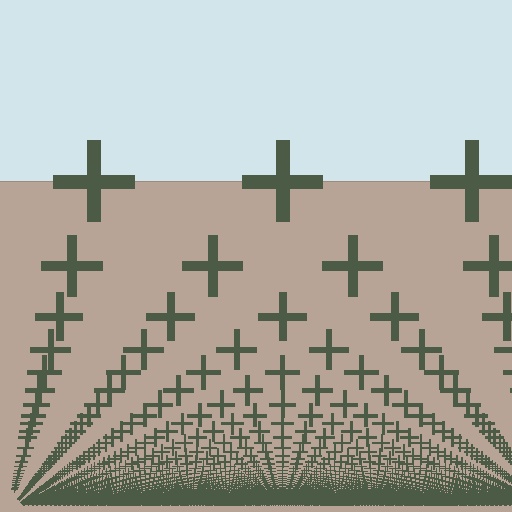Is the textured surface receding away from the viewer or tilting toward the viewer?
The surface appears to tilt toward the viewer. Texture elements get larger and sparser toward the top.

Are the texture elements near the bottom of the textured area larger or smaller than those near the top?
Smaller. The gradient is inverted — elements near the bottom are smaller and denser.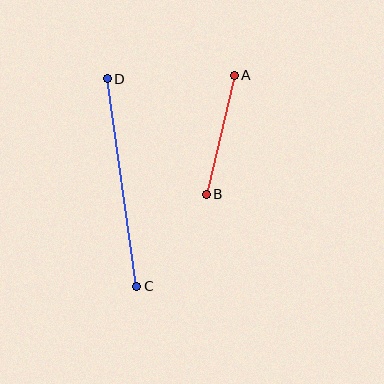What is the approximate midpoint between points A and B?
The midpoint is at approximately (220, 135) pixels.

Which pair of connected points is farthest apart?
Points C and D are farthest apart.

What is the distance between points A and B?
The distance is approximately 123 pixels.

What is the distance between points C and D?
The distance is approximately 210 pixels.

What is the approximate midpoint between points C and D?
The midpoint is at approximately (122, 183) pixels.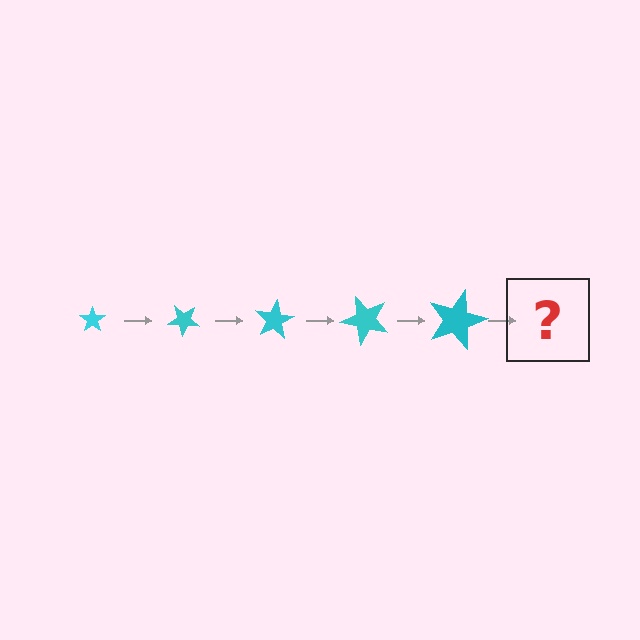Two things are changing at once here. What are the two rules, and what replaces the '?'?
The two rules are that the star grows larger each step and it rotates 40 degrees each step. The '?' should be a star, larger than the previous one and rotated 200 degrees from the start.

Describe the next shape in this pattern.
It should be a star, larger than the previous one and rotated 200 degrees from the start.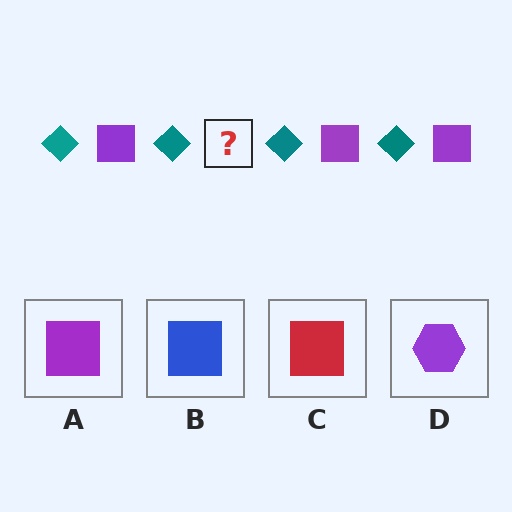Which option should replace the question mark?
Option A.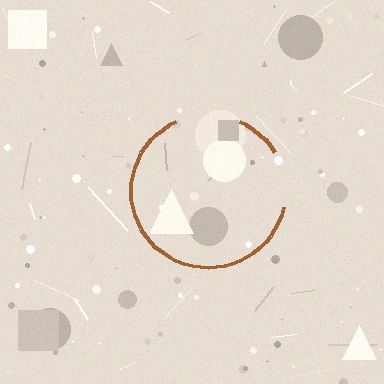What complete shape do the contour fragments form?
The contour fragments form a circle.